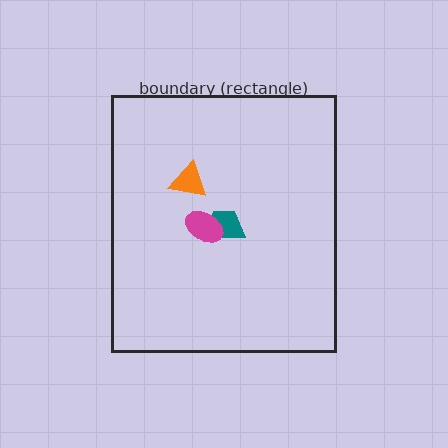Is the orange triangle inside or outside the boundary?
Inside.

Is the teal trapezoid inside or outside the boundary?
Inside.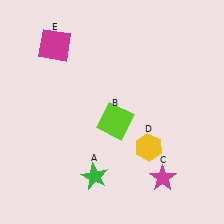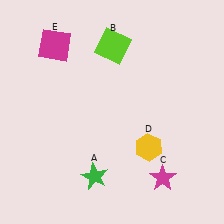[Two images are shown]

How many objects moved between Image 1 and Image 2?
1 object moved between the two images.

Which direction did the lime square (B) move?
The lime square (B) moved up.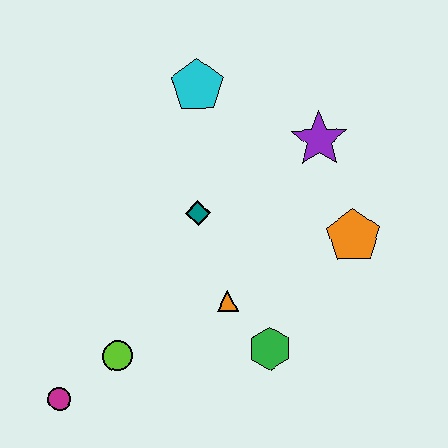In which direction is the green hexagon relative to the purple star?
The green hexagon is below the purple star.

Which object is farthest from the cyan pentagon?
The magenta circle is farthest from the cyan pentagon.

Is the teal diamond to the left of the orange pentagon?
Yes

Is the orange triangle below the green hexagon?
No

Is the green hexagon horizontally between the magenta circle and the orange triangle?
No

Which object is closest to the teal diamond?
The orange triangle is closest to the teal diamond.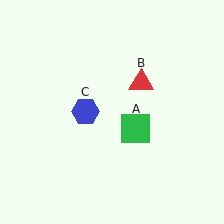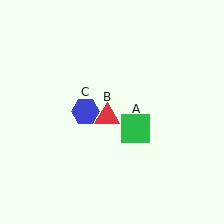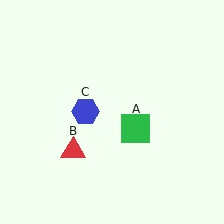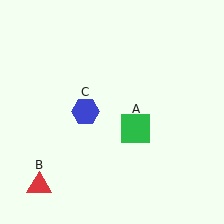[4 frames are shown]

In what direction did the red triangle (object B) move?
The red triangle (object B) moved down and to the left.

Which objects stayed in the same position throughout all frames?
Green square (object A) and blue hexagon (object C) remained stationary.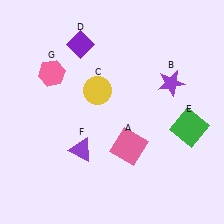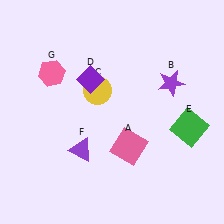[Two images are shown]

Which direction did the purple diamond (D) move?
The purple diamond (D) moved down.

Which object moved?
The purple diamond (D) moved down.